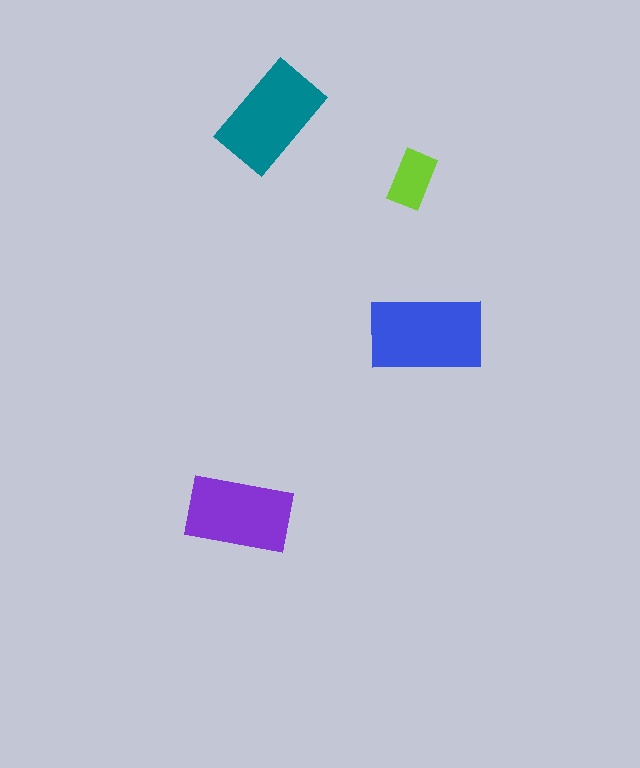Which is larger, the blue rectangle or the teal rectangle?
The blue one.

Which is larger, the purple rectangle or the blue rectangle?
The blue one.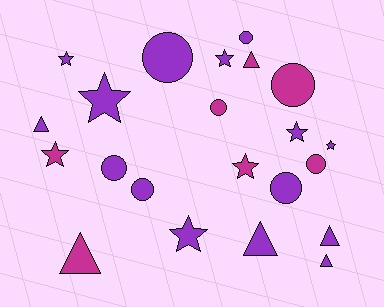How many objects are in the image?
There are 22 objects.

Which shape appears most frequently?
Star, with 8 objects.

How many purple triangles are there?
There are 4 purple triangles.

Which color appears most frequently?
Purple, with 15 objects.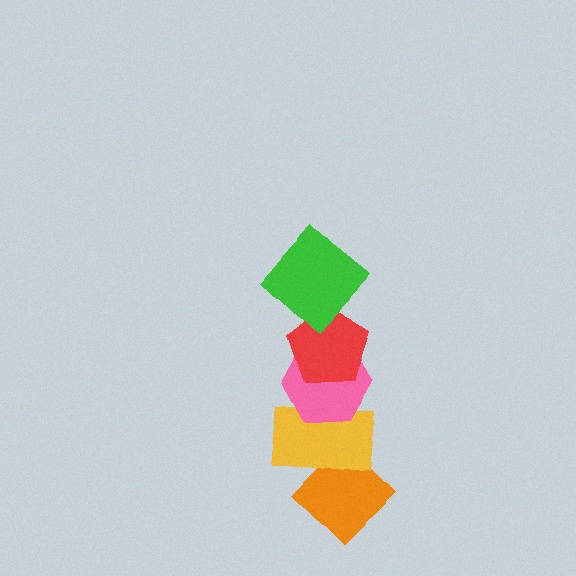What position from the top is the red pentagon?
The red pentagon is 2nd from the top.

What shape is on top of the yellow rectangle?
The pink hexagon is on top of the yellow rectangle.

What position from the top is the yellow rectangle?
The yellow rectangle is 4th from the top.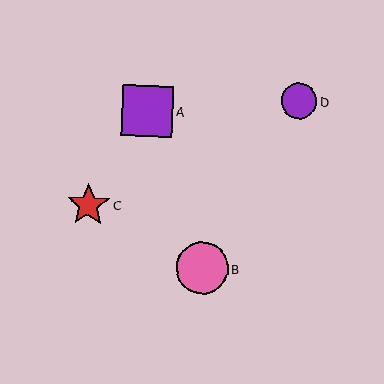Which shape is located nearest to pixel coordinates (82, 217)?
The red star (labeled C) at (88, 205) is nearest to that location.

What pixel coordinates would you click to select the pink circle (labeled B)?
Click at (202, 268) to select the pink circle B.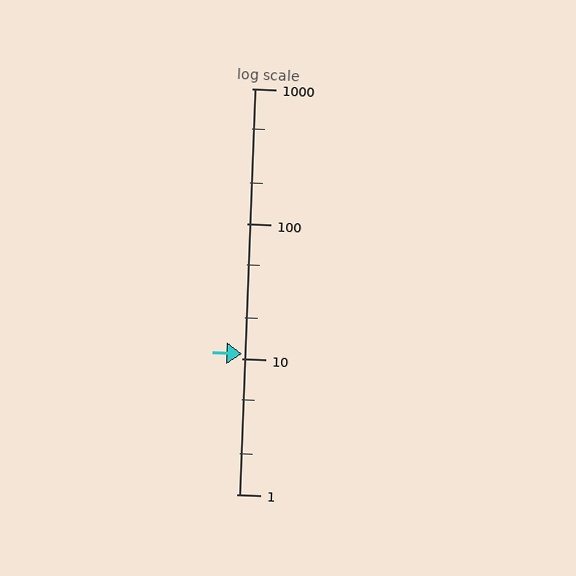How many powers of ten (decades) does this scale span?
The scale spans 3 decades, from 1 to 1000.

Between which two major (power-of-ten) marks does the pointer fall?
The pointer is between 10 and 100.